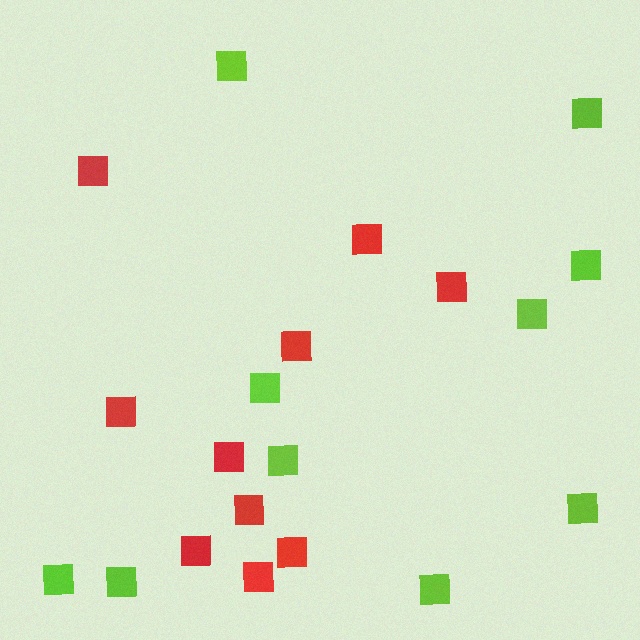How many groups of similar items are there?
There are 2 groups: one group of lime squares (10) and one group of red squares (10).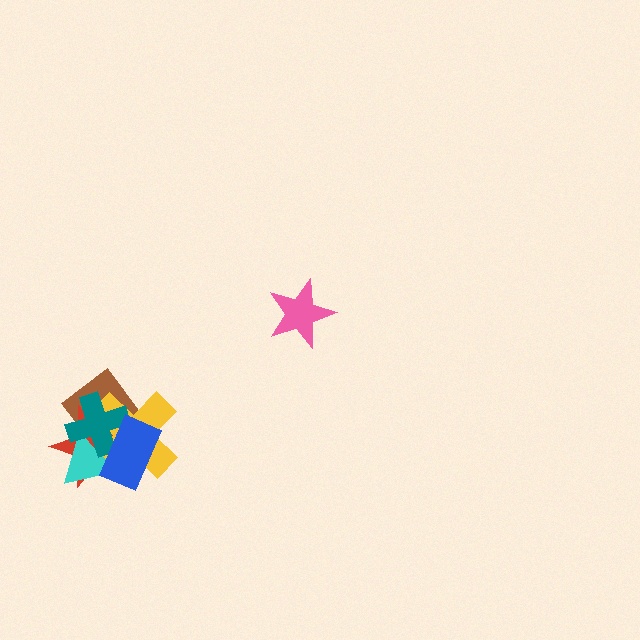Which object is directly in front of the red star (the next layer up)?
The yellow cross is directly in front of the red star.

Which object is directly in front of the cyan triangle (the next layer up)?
The teal cross is directly in front of the cyan triangle.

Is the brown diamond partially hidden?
Yes, it is partially covered by another shape.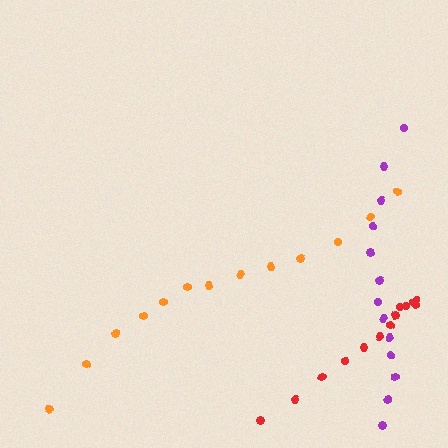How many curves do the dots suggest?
There are 3 distinct paths.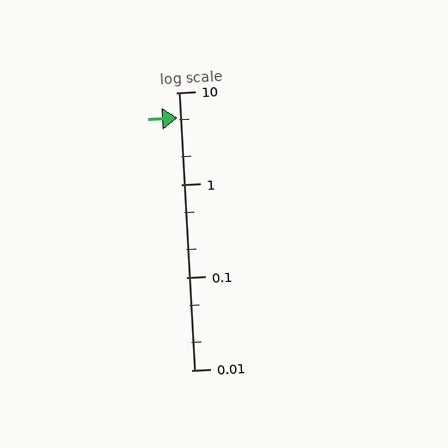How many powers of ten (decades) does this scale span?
The scale spans 3 decades, from 0.01 to 10.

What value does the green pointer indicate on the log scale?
The pointer indicates approximately 5.3.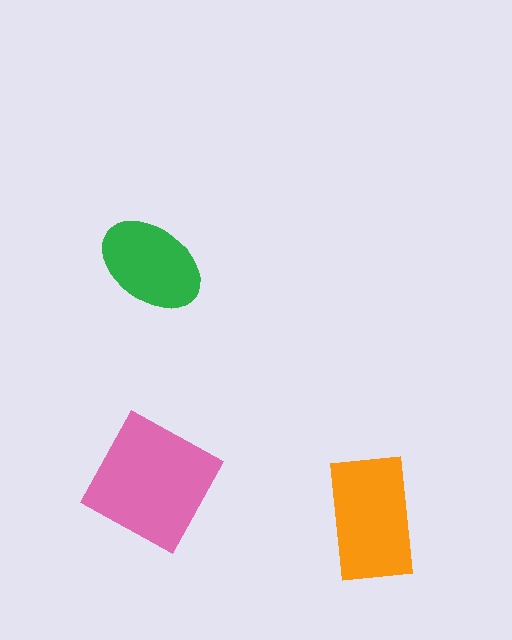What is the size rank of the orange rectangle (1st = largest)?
2nd.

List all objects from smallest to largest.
The green ellipse, the orange rectangle, the pink square.